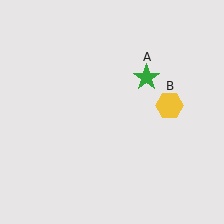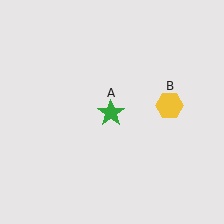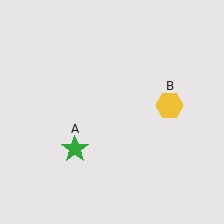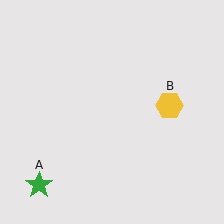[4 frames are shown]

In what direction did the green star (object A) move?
The green star (object A) moved down and to the left.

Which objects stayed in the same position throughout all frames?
Yellow hexagon (object B) remained stationary.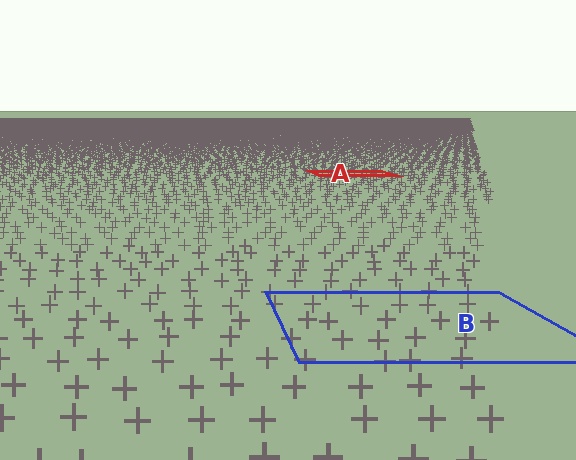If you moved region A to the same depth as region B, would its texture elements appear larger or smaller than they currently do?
They would appear larger. At a closer depth, the same texture elements are projected at a bigger on-screen size.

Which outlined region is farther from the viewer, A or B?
Region A is farther from the viewer — the texture elements inside it appear smaller and more densely packed.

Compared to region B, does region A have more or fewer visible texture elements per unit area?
Region A has more texture elements per unit area — they are packed more densely because it is farther away.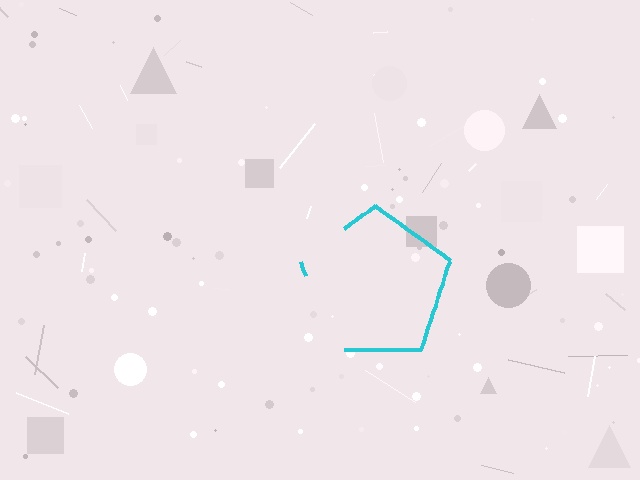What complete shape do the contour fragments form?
The contour fragments form a pentagon.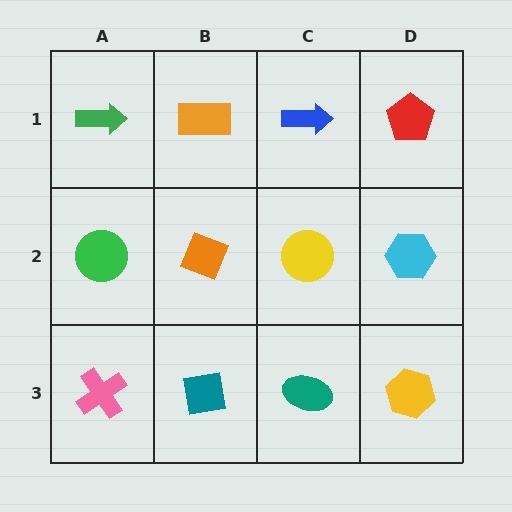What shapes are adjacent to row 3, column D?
A cyan hexagon (row 2, column D), a teal ellipse (row 3, column C).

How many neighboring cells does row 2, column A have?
3.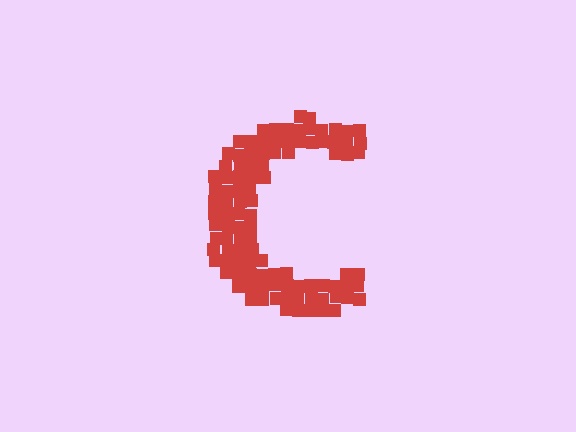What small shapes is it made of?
It is made of small squares.